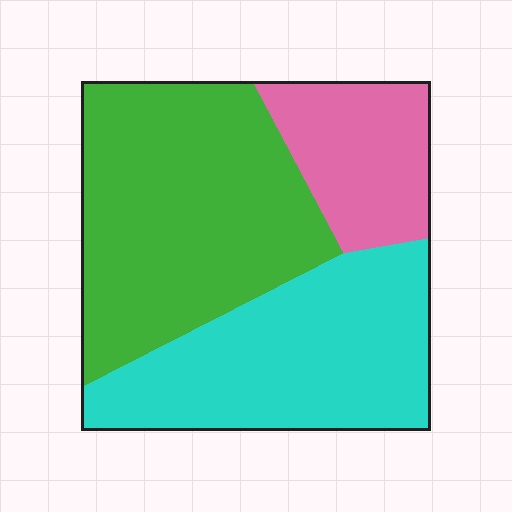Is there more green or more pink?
Green.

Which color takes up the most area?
Green, at roughly 45%.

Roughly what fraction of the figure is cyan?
Cyan covers 37% of the figure.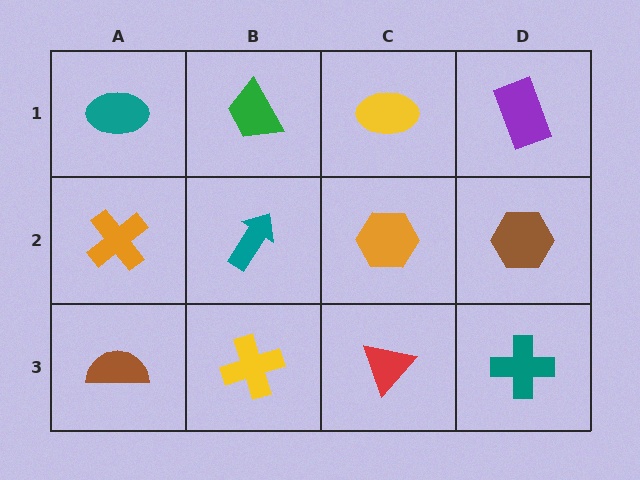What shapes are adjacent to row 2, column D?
A purple rectangle (row 1, column D), a teal cross (row 3, column D), an orange hexagon (row 2, column C).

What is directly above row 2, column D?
A purple rectangle.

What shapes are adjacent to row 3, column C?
An orange hexagon (row 2, column C), a yellow cross (row 3, column B), a teal cross (row 3, column D).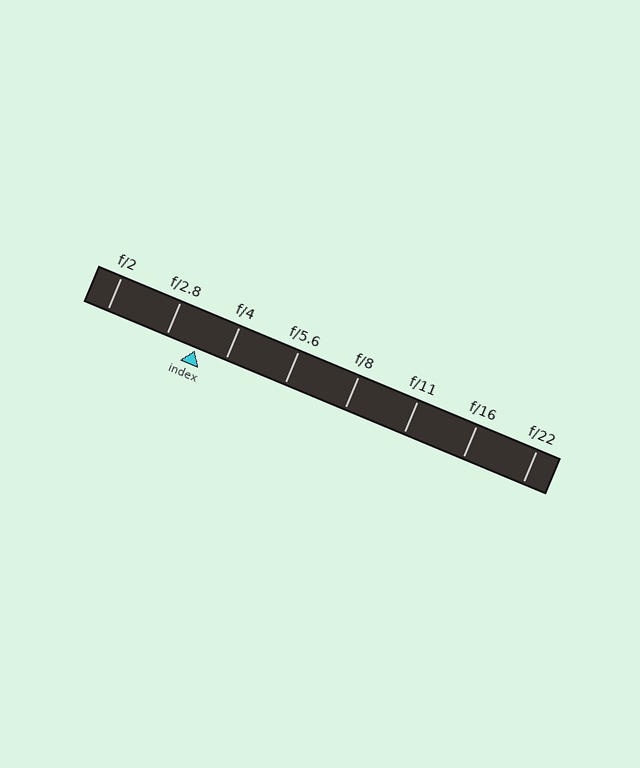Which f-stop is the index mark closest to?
The index mark is closest to f/4.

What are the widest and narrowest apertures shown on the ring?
The widest aperture shown is f/2 and the narrowest is f/22.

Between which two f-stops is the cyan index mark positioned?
The index mark is between f/2.8 and f/4.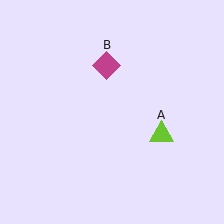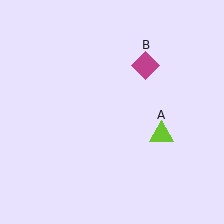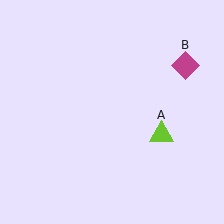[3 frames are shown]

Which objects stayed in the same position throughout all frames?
Lime triangle (object A) remained stationary.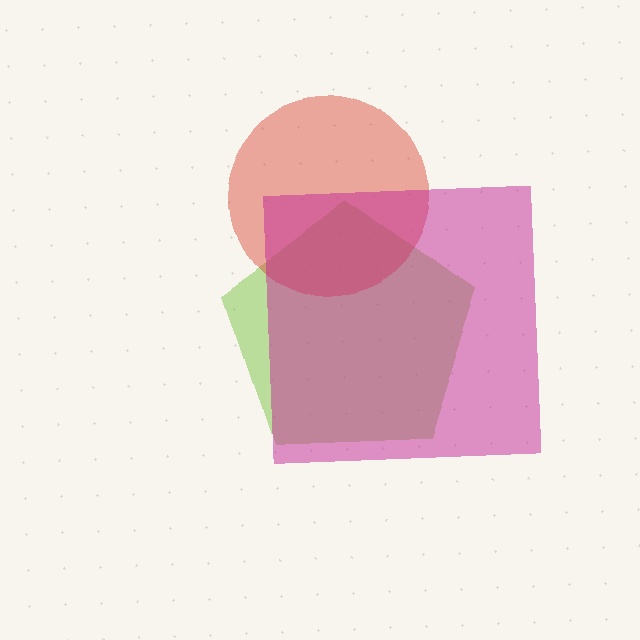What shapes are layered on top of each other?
The layered shapes are: a lime pentagon, a red circle, a magenta square.